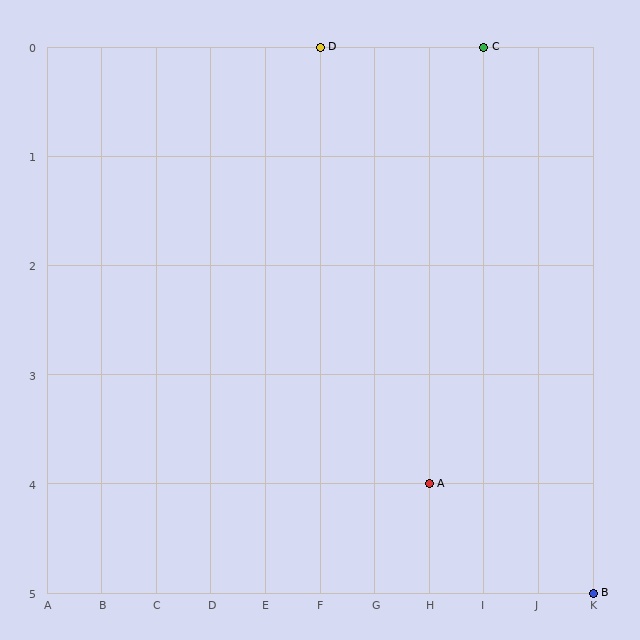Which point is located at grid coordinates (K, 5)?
Point B is at (K, 5).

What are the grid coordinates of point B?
Point B is at grid coordinates (K, 5).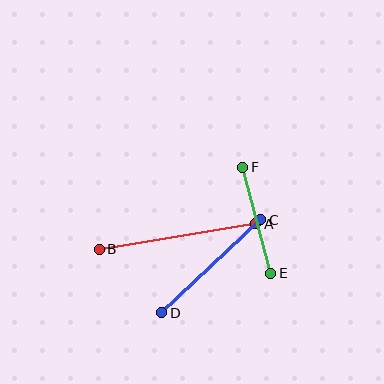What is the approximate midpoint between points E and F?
The midpoint is at approximately (257, 220) pixels.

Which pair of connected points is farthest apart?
Points A and B are farthest apart.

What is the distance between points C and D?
The distance is approximately 136 pixels.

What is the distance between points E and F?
The distance is approximately 110 pixels.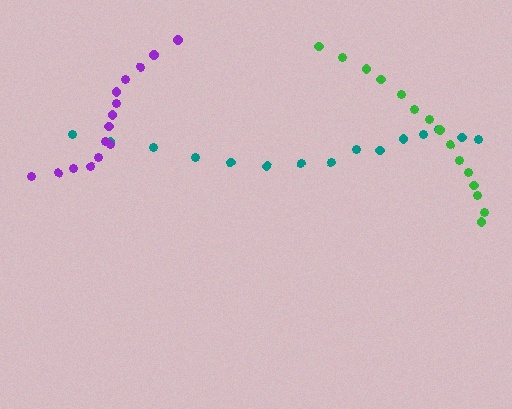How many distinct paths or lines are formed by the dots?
There are 3 distinct paths.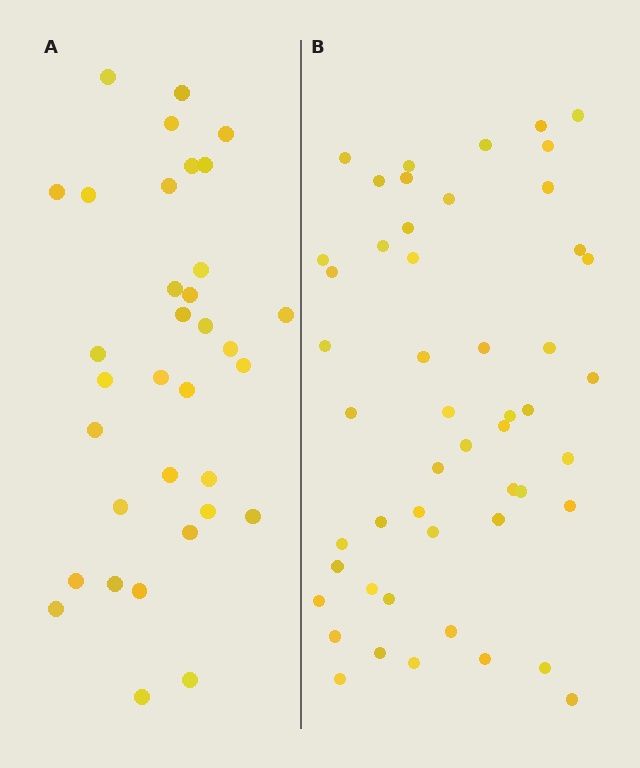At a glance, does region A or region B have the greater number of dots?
Region B (the right region) has more dots.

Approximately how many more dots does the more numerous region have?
Region B has approximately 15 more dots than region A.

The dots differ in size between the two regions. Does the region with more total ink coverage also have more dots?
No. Region A has more total ink coverage because its dots are larger, but region B actually contains more individual dots. Total area can be misleading — the number of items is what matters here.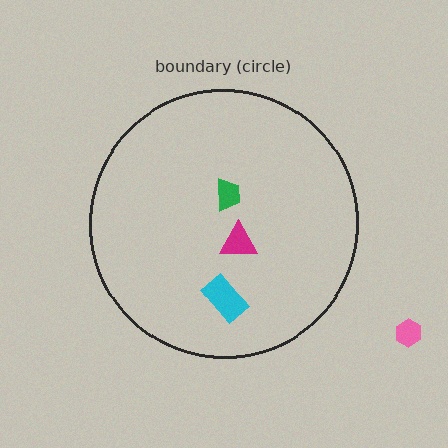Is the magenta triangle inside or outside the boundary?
Inside.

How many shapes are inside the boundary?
3 inside, 1 outside.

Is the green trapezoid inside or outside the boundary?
Inside.